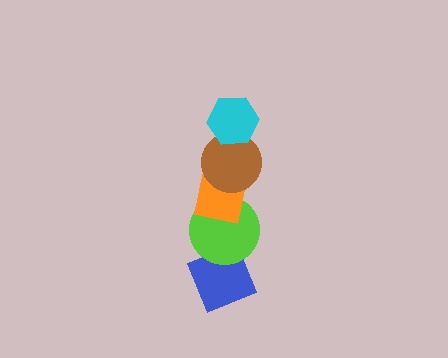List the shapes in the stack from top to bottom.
From top to bottom: the cyan hexagon, the brown circle, the orange square, the lime circle, the blue diamond.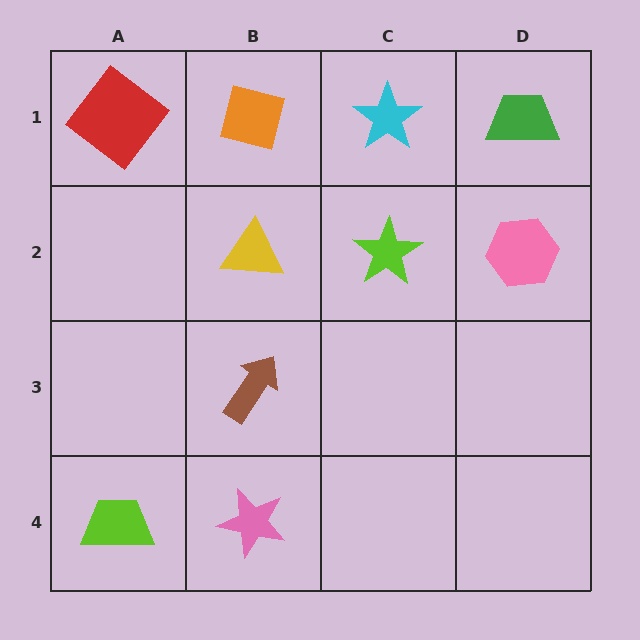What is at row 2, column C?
A lime star.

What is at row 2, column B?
A yellow triangle.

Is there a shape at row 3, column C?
No, that cell is empty.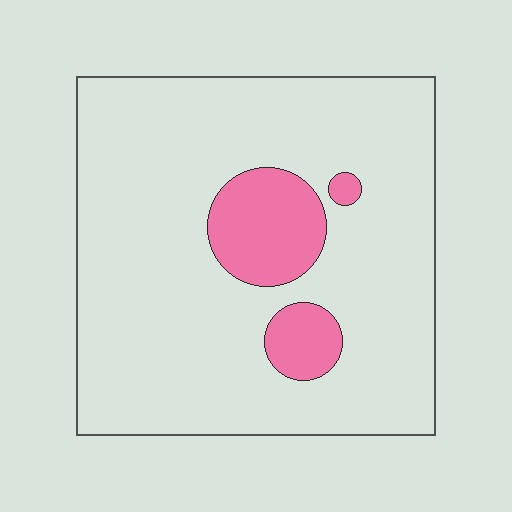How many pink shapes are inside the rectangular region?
3.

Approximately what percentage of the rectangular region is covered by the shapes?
Approximately 15%.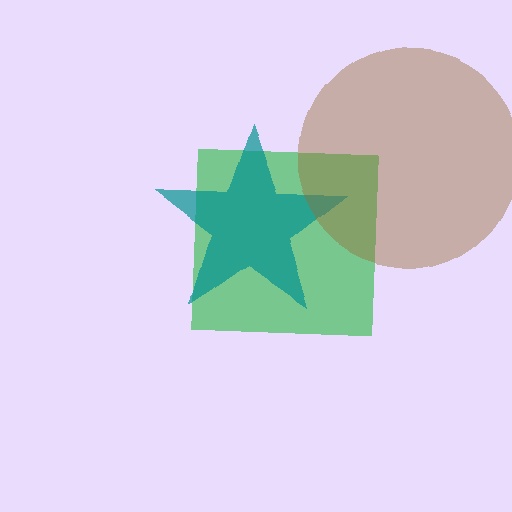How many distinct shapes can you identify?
There are 3 distinct shapes: a green square, a teal star, a brown circle.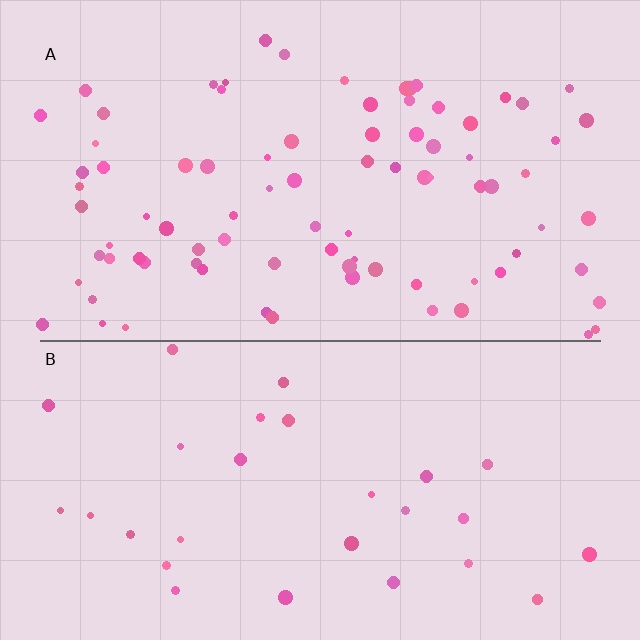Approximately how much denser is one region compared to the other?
Approximately 2.9× — region A over region B.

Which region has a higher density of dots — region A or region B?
A (the top).